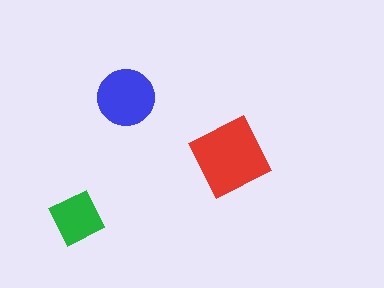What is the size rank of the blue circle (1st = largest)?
2nd.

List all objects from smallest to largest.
The green square, the blue circle, the red diamond.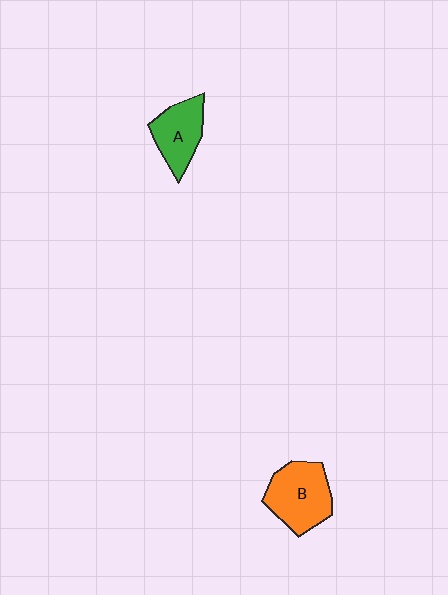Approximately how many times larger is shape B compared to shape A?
Approximately 1.3 times.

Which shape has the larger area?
Shape B (orange).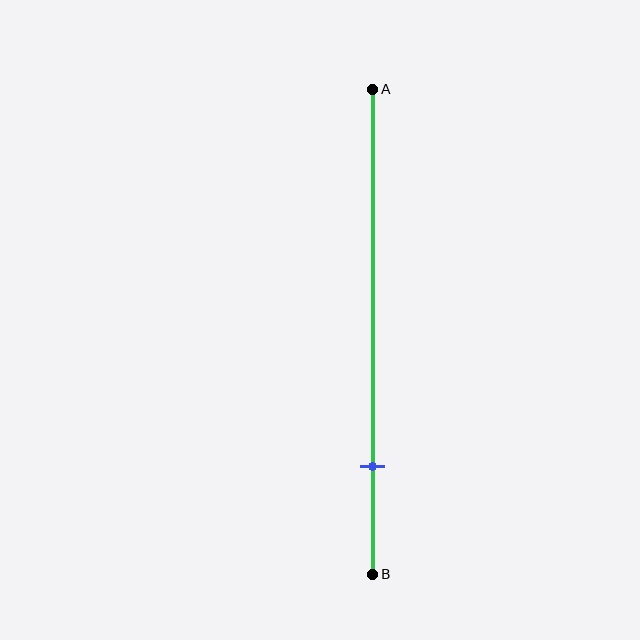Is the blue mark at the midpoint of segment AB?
No, the mark is at about 80% from A, not at the 50% midpoint.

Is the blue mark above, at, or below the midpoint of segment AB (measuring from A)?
The blue mark is below the midpoint of segment AB.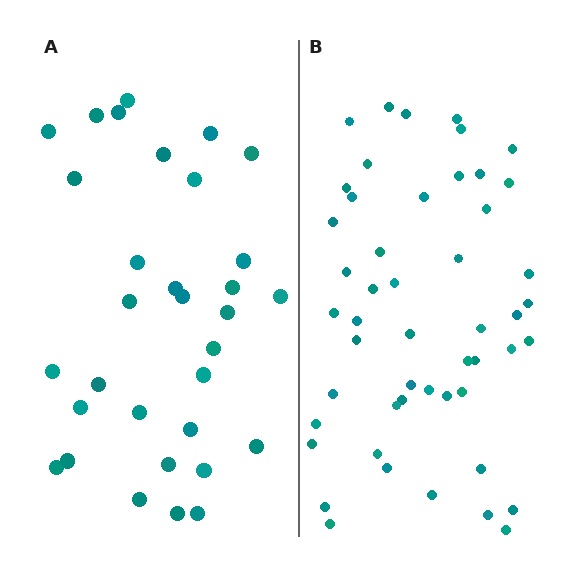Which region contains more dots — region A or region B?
Region B (the right region) has more dots.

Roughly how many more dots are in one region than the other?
Region B has approximately 20 more dots than region A.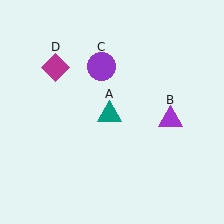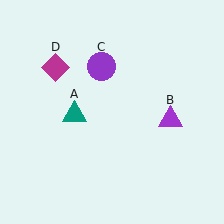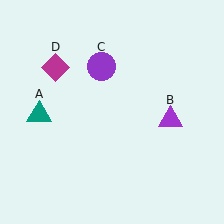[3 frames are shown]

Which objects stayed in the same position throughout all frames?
Purple triangle (object B) and purple circle (object C) and magenta diamond (object D) remained stationary.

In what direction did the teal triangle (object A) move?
The teal triangle (object A) moved left.